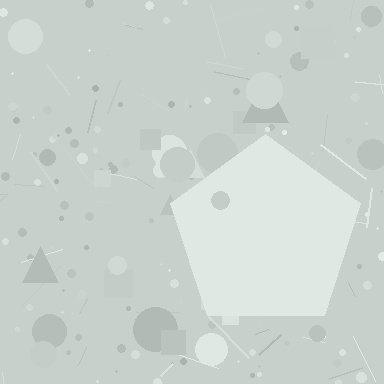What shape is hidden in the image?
A pentagon is hidden in the image.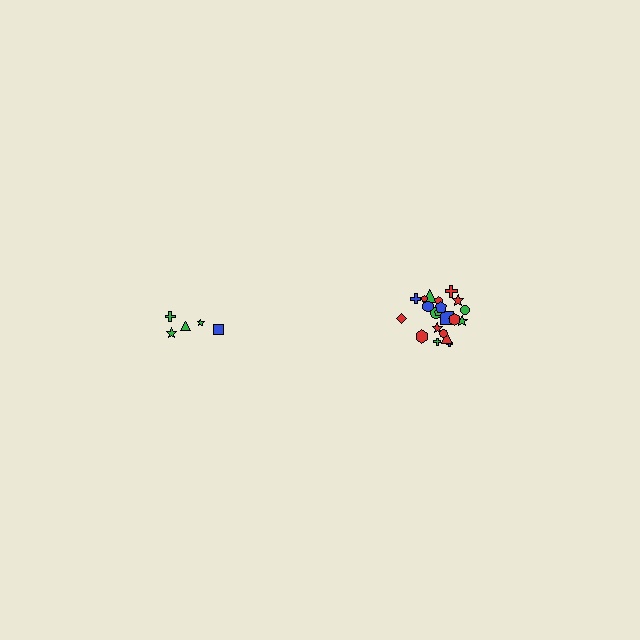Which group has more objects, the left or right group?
The right group.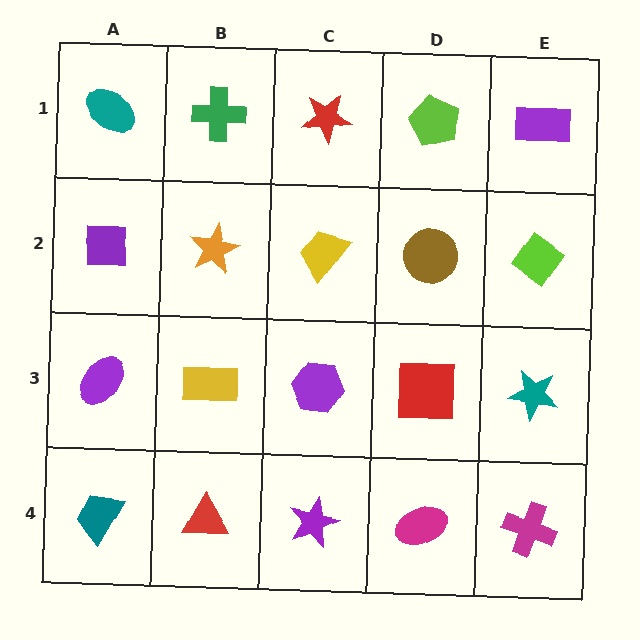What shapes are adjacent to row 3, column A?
A purple square (row 2, column A), a teal trapezoid (row 4, column A), a yellow rectangle (row 3, column B).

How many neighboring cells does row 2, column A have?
3.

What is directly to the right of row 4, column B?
A purple star.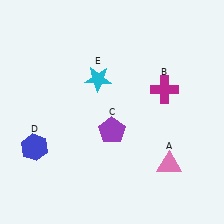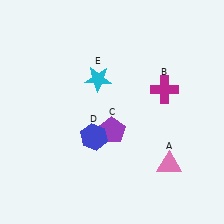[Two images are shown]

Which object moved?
The blue hexagon (D) moved right.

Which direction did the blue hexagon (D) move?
The blue hexagon (D) moved right.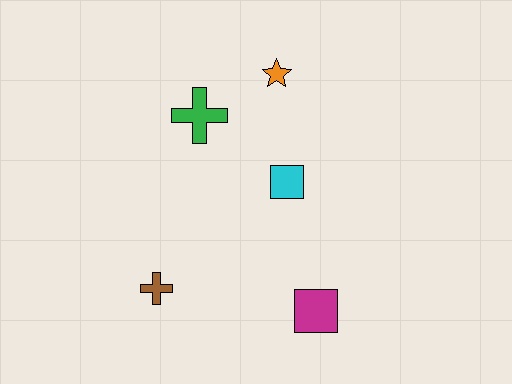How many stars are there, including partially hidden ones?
There is 1 star.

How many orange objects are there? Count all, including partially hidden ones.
There is 1 orange object.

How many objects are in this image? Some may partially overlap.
There are 5 objects.